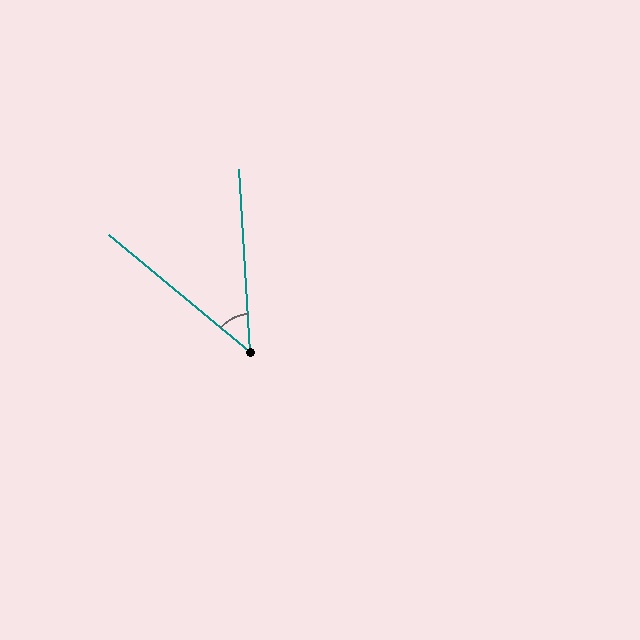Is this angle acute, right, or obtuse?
It is acute.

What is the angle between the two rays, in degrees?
Approximately 47 degrees.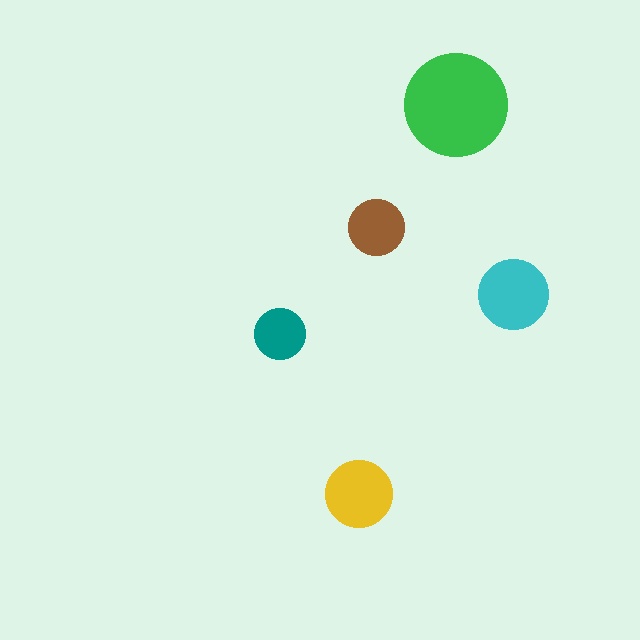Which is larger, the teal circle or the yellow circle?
The yellow one.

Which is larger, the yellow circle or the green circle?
The green one.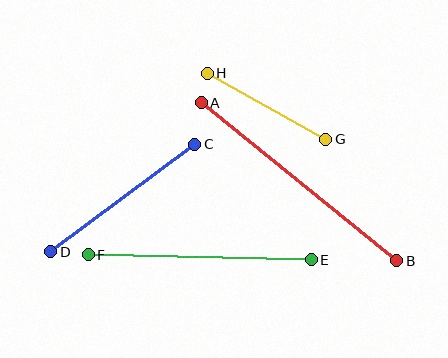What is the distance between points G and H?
The distance is approximately 135 pixels.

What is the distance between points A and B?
The distance is approximately 252 pixels.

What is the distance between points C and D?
The distance is approximately 179 pixels.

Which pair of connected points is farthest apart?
Points A and B are farthest apart.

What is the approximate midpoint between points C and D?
The midpoint is at approximately (123, 198) pixels.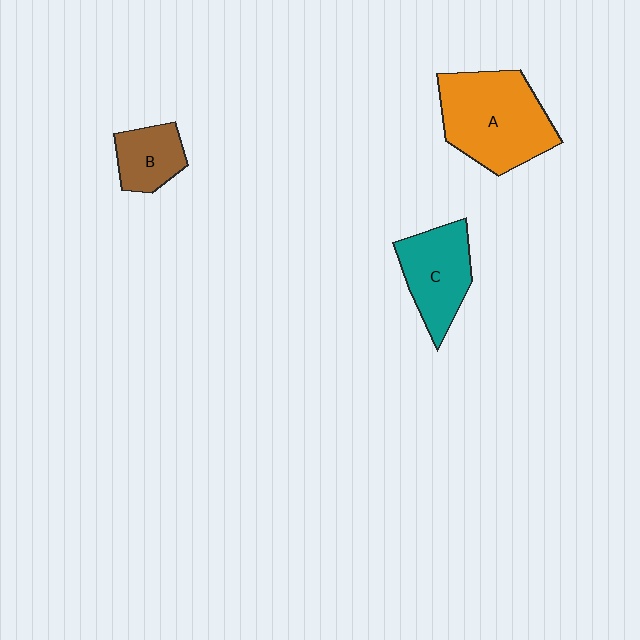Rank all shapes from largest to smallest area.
From largest to smallest: A (orange), C (teal), B (brown).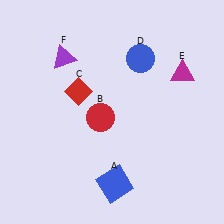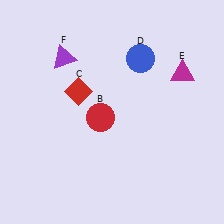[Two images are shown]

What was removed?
The blue square (A) was removed in Image 2.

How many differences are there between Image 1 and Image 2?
There is 1 difference between the two images.